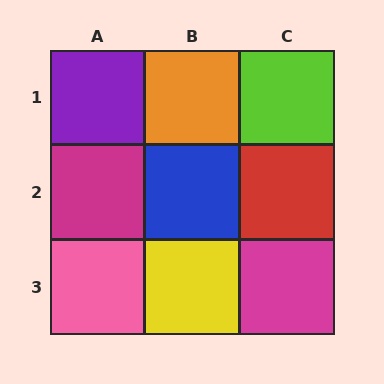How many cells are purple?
1 cell is purple.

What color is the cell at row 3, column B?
Yellow.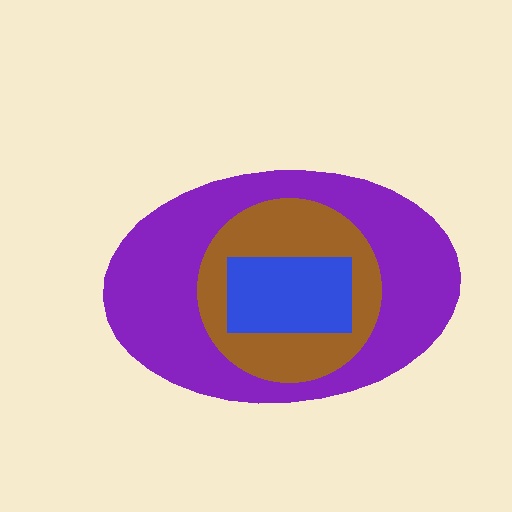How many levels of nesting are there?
3.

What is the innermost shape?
The blue rectangle.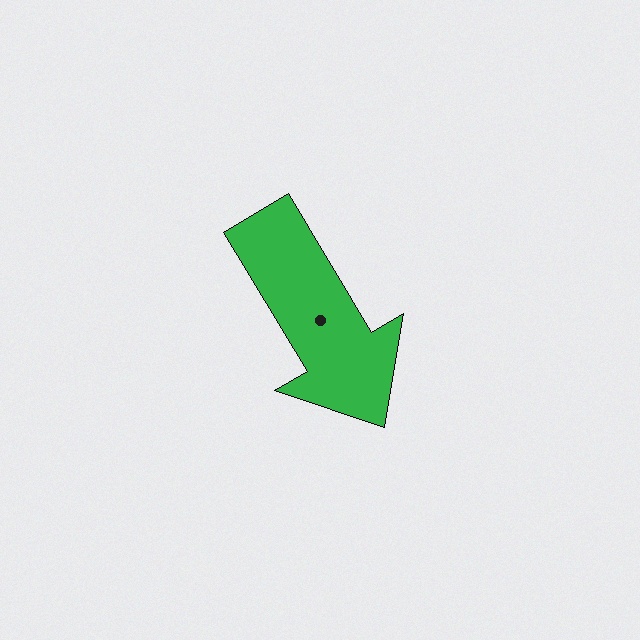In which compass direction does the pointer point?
Southeast.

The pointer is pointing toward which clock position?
Roughly 5 o'clock.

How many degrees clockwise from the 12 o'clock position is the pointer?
Approximately 149 degrees.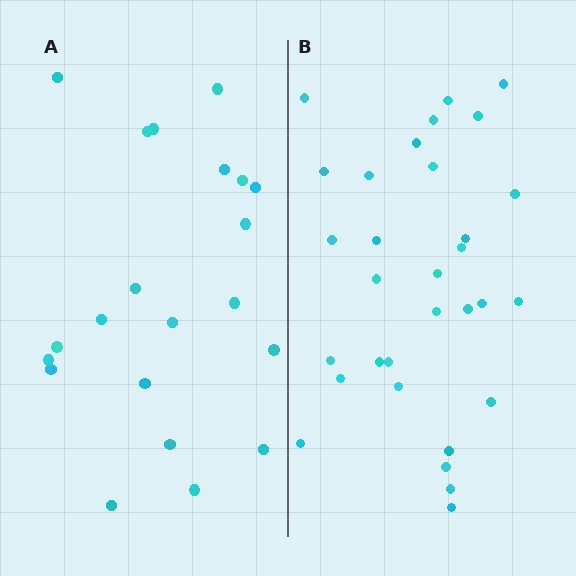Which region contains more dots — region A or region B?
Region B (the right region) has more dots.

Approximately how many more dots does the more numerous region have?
Region B has roughly 10 or so more dots than region A.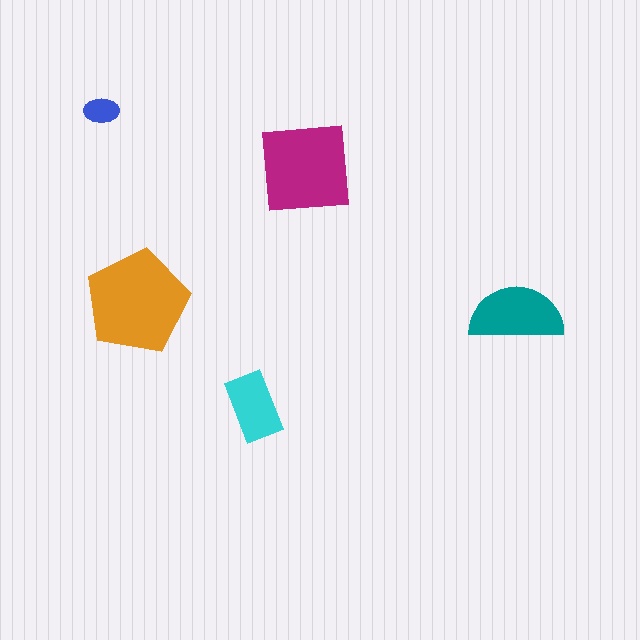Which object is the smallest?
The blue ellipse.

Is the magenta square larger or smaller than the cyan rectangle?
Larger.